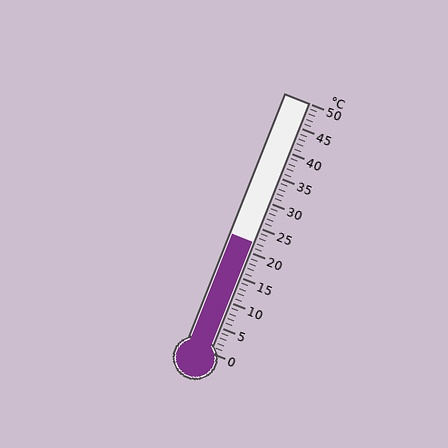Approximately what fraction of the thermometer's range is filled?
The thermometer is filled to approximately 45% of its range.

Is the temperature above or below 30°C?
The temperature is below 30°C.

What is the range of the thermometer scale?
The thermometer scale ranges from 0°C to 50°C.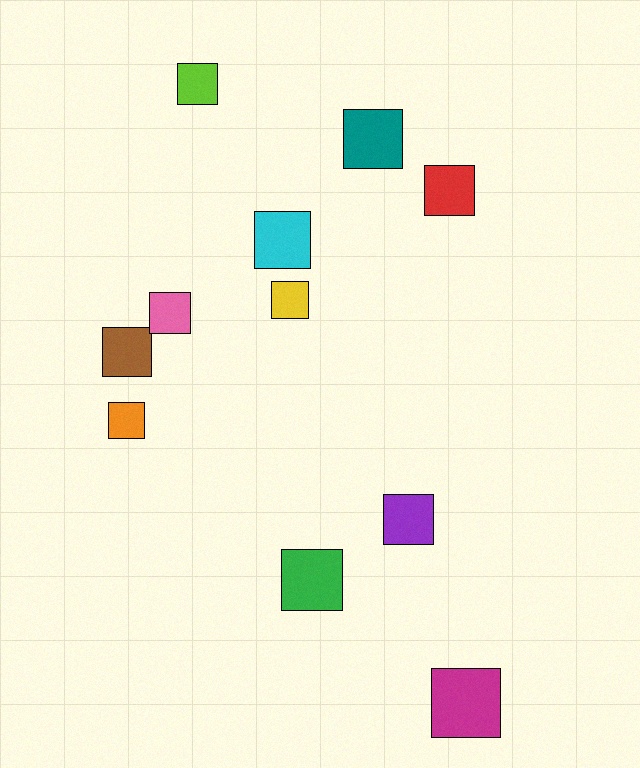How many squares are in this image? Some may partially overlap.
There are 11 squares.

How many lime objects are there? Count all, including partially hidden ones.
There is 1 lime object.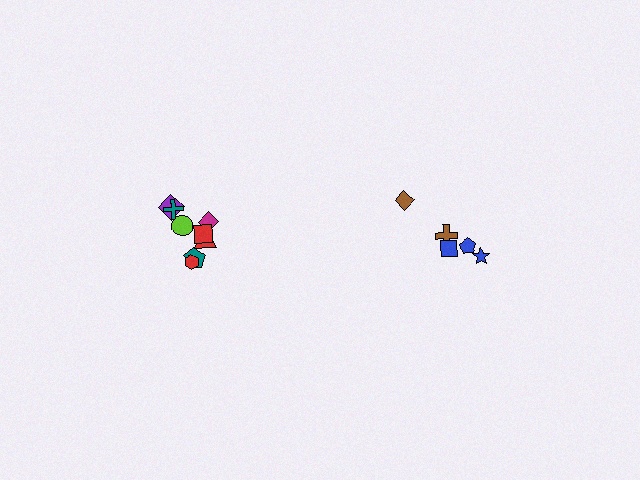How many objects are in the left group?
There are 8 objects.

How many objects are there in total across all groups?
There are 13 objects.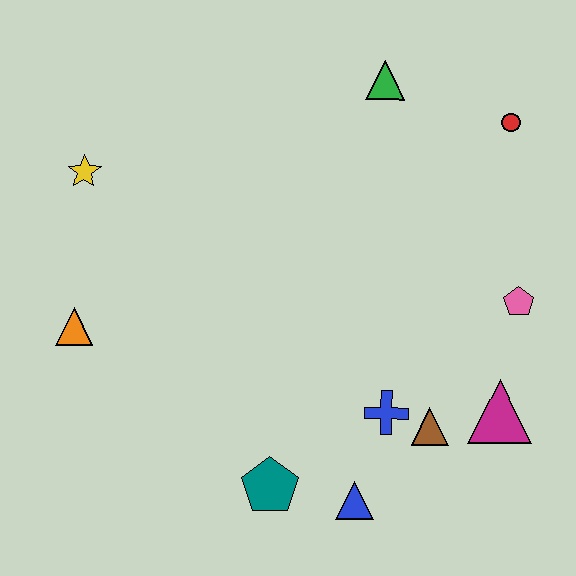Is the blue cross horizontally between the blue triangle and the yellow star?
No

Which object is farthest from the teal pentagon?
The red circle is farthest from the teal pentagon.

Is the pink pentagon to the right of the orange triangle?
Yes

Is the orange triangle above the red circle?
No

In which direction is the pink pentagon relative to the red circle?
The pink pentagon is below the red circle.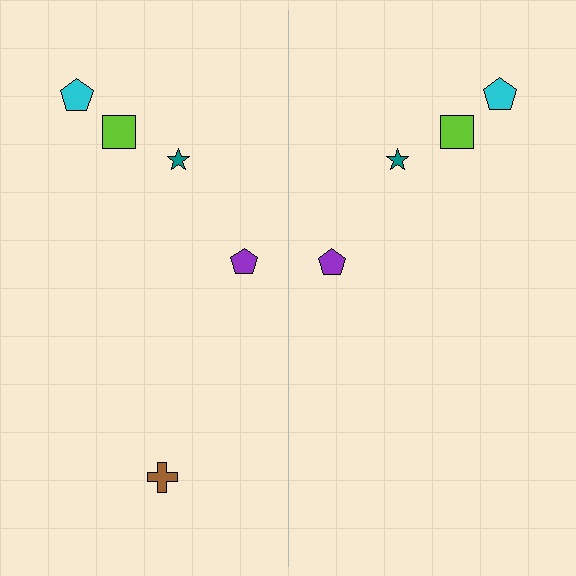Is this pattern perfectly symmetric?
No, the pattern is not perfectly symmetric. A brown cross is missing from the right side.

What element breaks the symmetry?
A brown cross is missing from the right side.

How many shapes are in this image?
There are 9 shapes in this image.